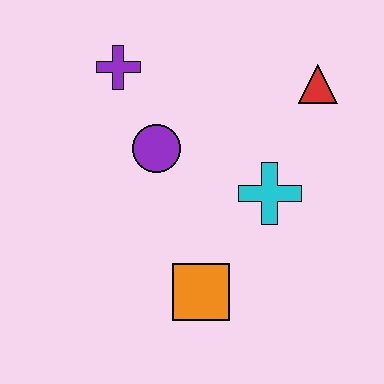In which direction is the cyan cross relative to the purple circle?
The cyan cross is to the right of the purple circle.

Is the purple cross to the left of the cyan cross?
Yes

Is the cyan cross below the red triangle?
Yes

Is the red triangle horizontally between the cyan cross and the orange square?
No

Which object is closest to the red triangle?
The cyan cross is closest to the red triangle.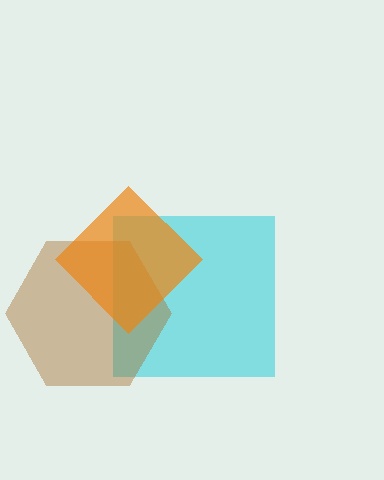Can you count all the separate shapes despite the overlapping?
Yes, there are 3 separate shapes.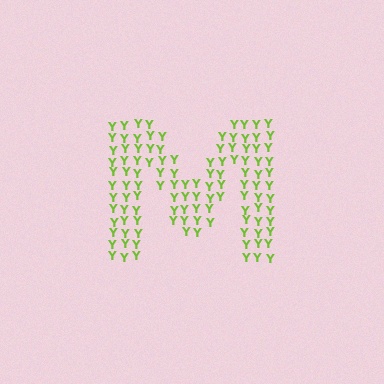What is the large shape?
The large shape is the letter M.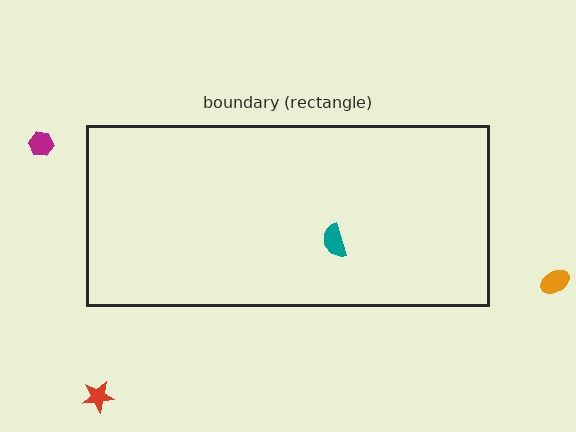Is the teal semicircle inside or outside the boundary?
Inside.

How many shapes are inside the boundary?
1 inside, 3 outside.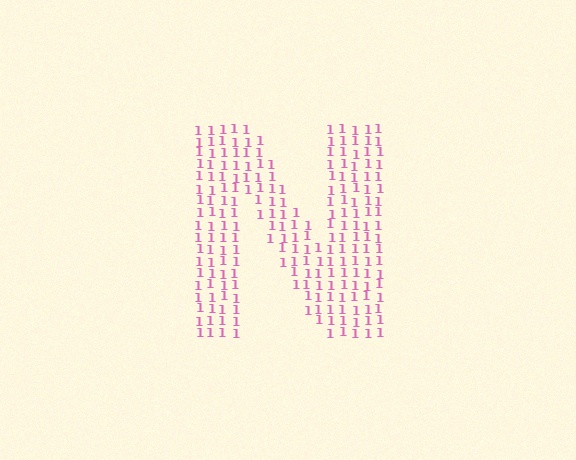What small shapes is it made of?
It is made of small digit 1's.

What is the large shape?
The large shape is the letter N.